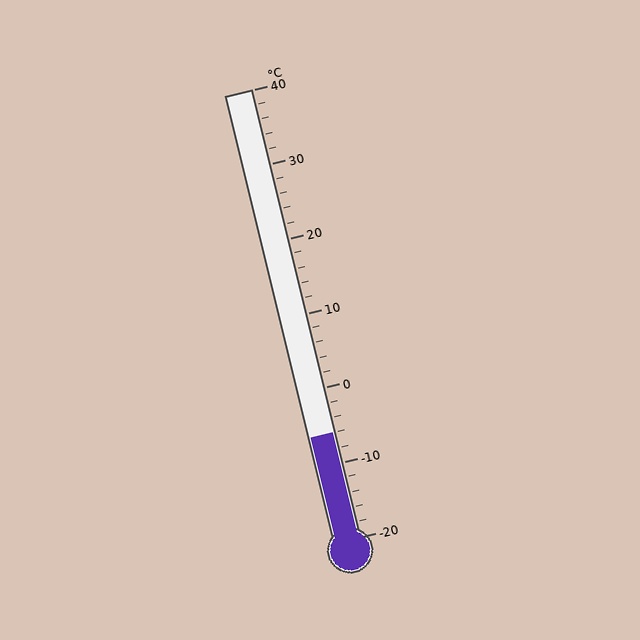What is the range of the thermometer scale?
The thermometer scale ranges from -20°C to 40°C.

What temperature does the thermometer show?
The thermometer shows approximately -6°C.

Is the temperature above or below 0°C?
The temperature is below 0°C.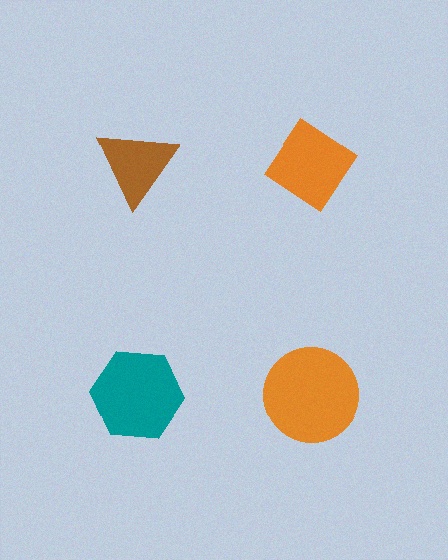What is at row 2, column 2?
An orange circle.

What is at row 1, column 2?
An orange diamond.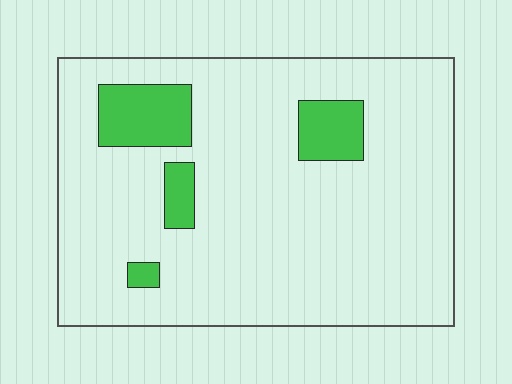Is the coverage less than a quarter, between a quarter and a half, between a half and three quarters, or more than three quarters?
Less than a quarter.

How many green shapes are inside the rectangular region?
4.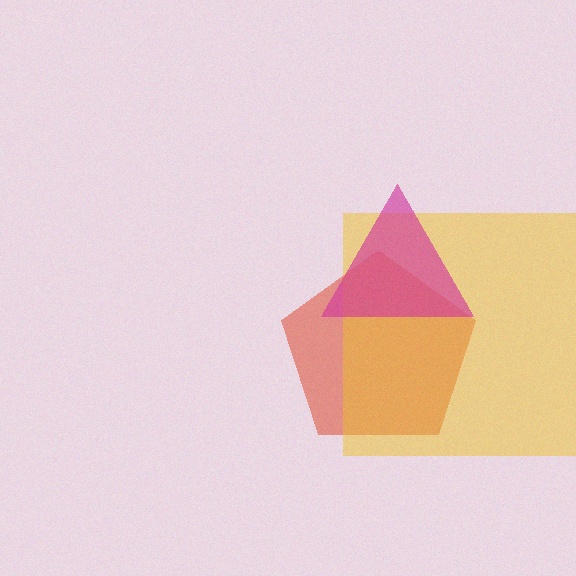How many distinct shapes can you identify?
There are 3 distinct shapes: a red pentagon, a yellow square, a magenta triangle.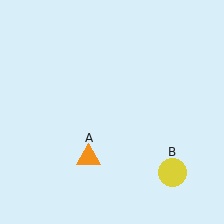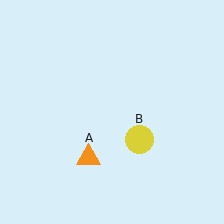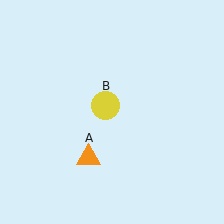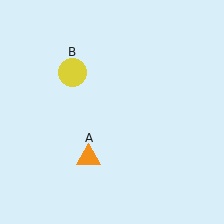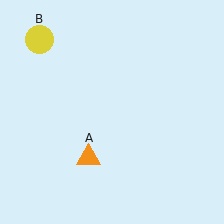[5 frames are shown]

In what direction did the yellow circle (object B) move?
The yellow circle (object B) moved up and to the left.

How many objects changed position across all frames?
1 object changed position: yellow circle (object B).